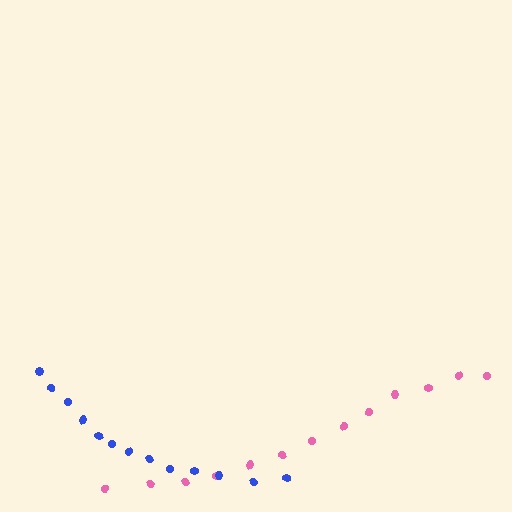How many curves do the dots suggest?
There are 2 distinct paths.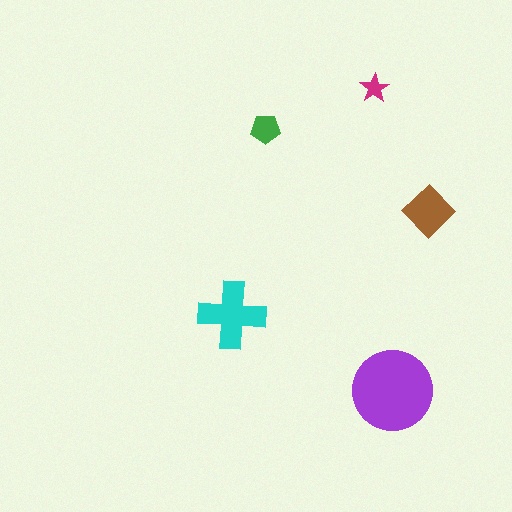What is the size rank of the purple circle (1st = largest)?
1st.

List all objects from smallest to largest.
The magenta star, the green pentagon, the brown diamond, the cyan cross, the purple circle.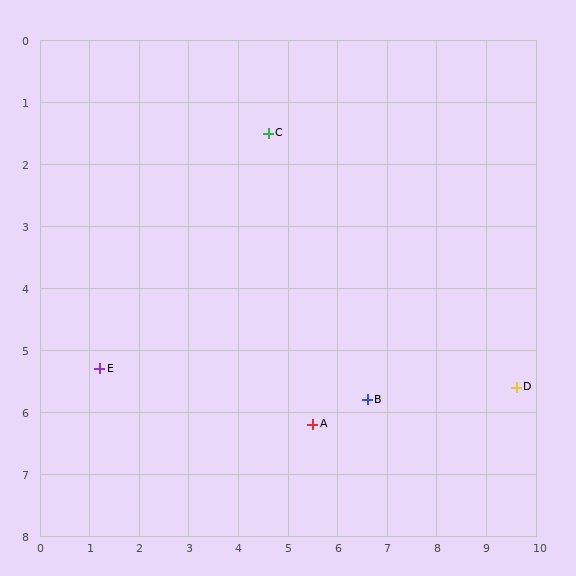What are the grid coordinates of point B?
Point B is at approximately (6.6, 5.8).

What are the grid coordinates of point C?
Point C is at approximately (4.6, 1.5).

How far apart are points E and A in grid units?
Points E and A are about 4.4 grid units apart.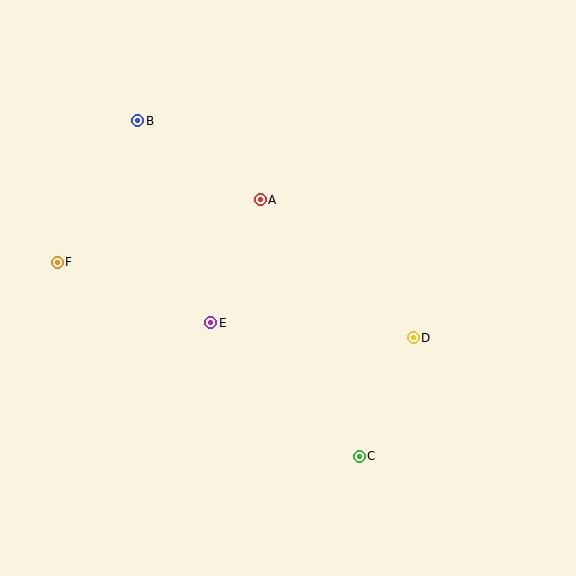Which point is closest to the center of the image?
Point E at (211, 323) is closest to the center.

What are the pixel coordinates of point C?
Point C is at (359, 456).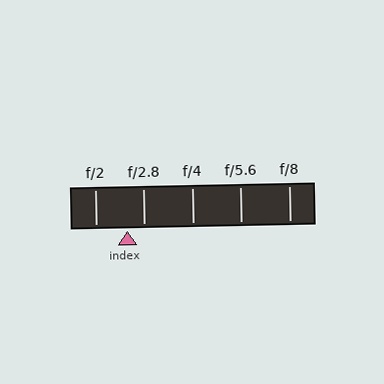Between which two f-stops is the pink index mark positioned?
The index mark is between f/2 and f/2.8.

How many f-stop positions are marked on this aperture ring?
There are 5 f-stop positions marked.